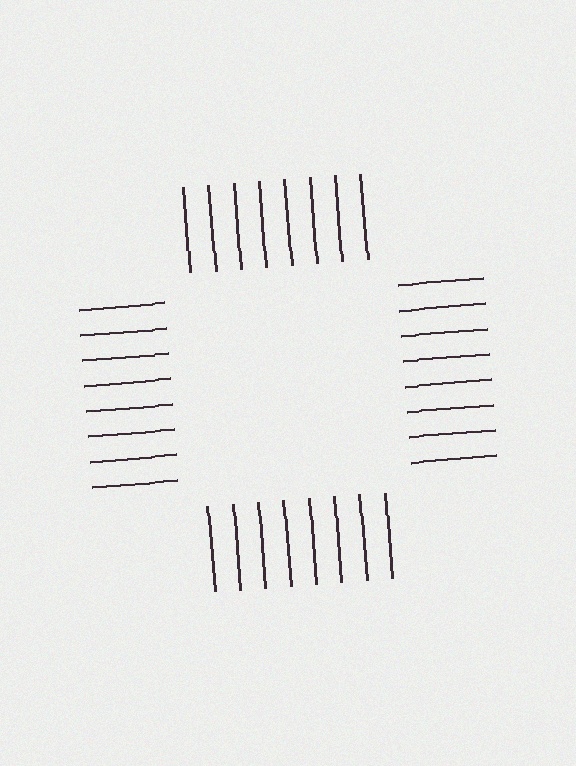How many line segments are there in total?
32 — 8 along each of the 4 edges.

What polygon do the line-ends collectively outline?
An illusory square — the line segments terminate on its edges but no continuous stroke is drawn.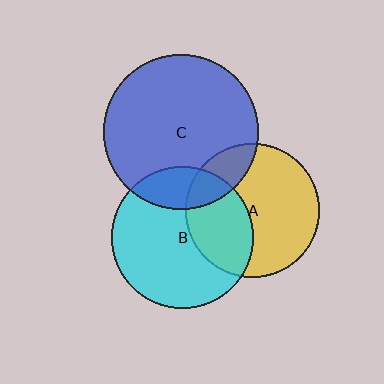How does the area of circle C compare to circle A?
Approximately 1.3 times.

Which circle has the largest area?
Circle C (blue).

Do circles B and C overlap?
Yes.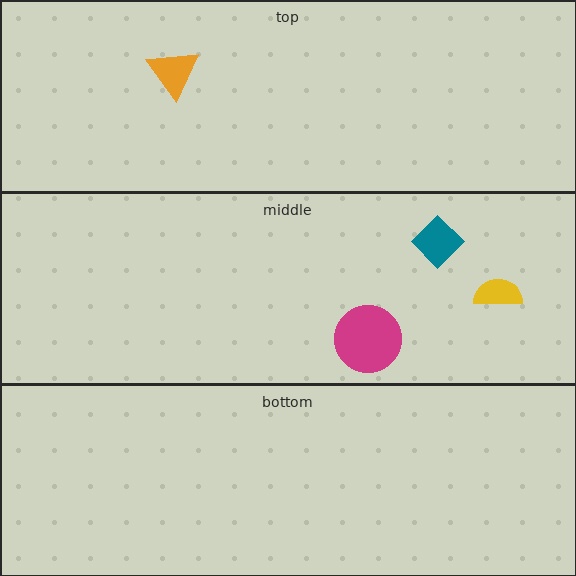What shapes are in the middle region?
The teal diamond, the yellow semicircle, the magenta circle.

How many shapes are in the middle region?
3.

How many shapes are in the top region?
1.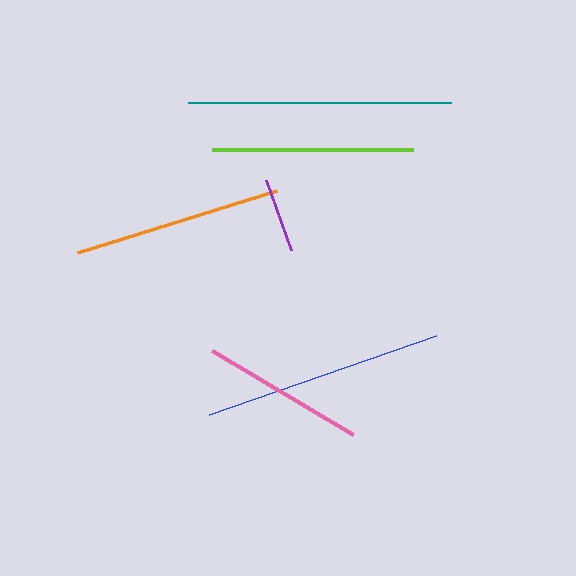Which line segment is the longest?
The teal line is the longest at approximately 263 pixels.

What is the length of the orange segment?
The orange segment is approximately 209 pixels long.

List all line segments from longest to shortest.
From longest to shortest: teal, blue, orange, lime, pink, purple.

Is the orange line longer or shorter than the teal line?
The teal line is longer than the orange line.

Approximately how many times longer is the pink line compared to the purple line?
The pink line is approximately 2.2 times the length of the purple line.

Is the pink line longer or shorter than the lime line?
The lime line is longer than the pink line.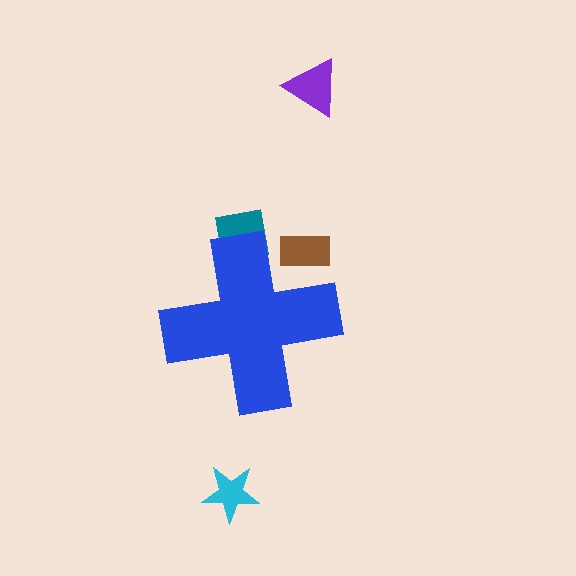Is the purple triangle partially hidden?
No, the purple triangle is fully visible.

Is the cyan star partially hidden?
No, the cyan star is fully visible.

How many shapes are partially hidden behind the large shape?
2 shapes are partially hidden.